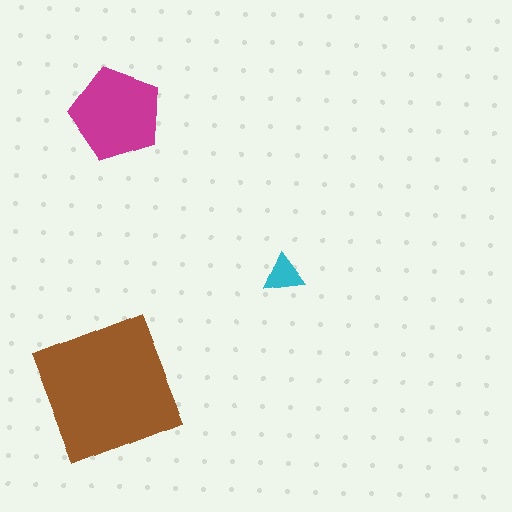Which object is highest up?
The magenta pentagon is topmost.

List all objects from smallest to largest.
The cyan triangle, the magenta pentagon, the brown square.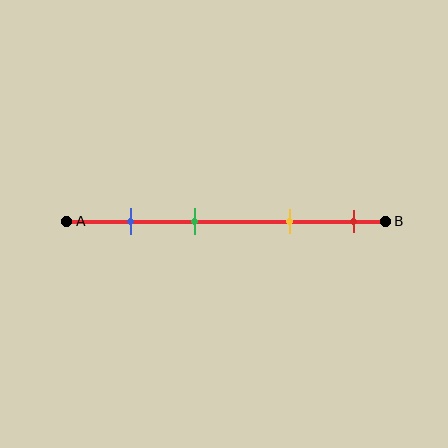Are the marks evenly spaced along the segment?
No, the marks are not evenly spaced.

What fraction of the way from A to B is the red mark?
The red mark is approximately 90% (0.9) of the way from A to B.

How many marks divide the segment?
There are 4 marks dividing the segment.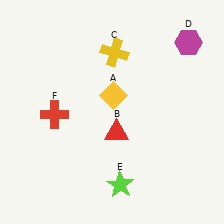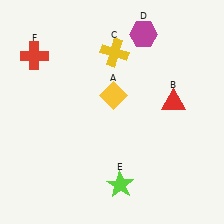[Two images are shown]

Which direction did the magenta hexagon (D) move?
The magenta hexagon (D) moved left.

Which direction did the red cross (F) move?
The red cross (F) moved up.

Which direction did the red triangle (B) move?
The red triangle (B) moved right.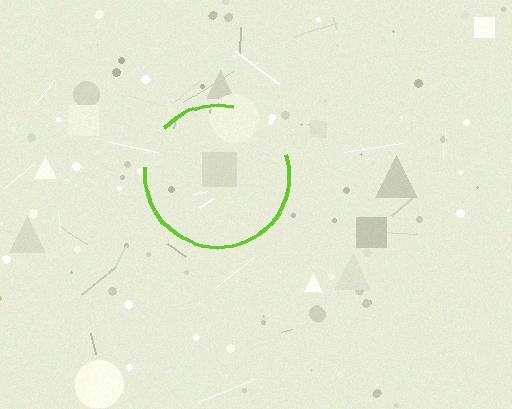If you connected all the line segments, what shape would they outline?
They would outline a circle.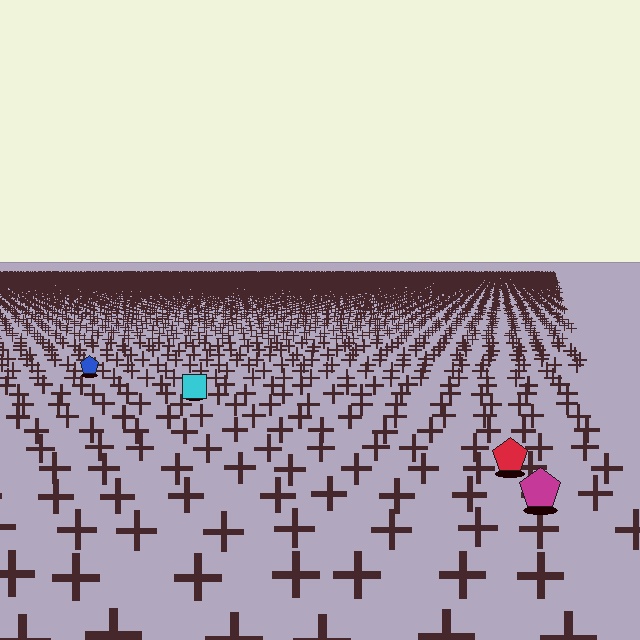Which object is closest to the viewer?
The magenta pentagon is closest. The texture marks near it are larger and more spread out.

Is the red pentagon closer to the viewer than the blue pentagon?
Yes. The red pentagon is closer — you can tell from the texture gradient: the ground texture is coarser near it.